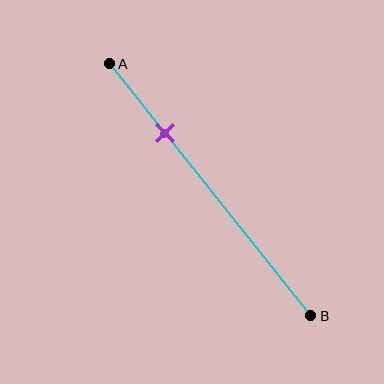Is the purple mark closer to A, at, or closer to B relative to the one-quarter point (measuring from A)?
The purple mark is approximately at the one-quarter point of segment AB.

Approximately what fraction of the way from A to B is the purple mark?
The purple mark is approximately 30% of the way from A to B.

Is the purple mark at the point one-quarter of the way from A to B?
Yes, the mark is approximately at the one-quarter point.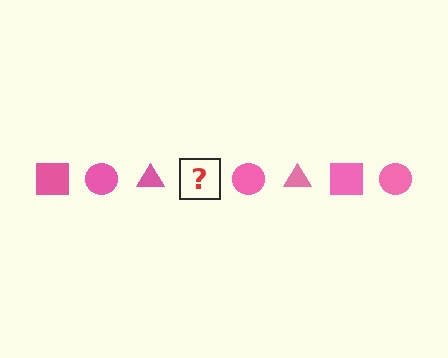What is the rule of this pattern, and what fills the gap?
The rule is that the pattern cycles through square, circle, triangle shapes in pink. The gap should be filled with a pink square.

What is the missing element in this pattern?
The missing element is a pink square.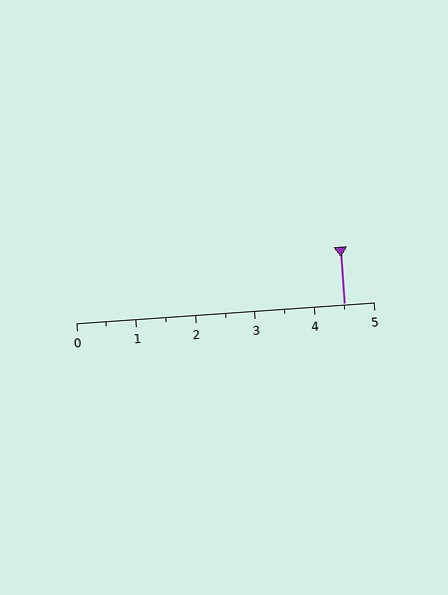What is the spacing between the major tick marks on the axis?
The major ticks are spaced 1 apart.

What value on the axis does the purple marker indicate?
The marker indicates approximately 4.5.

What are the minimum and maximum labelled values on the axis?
The axis runs from 0 to 5.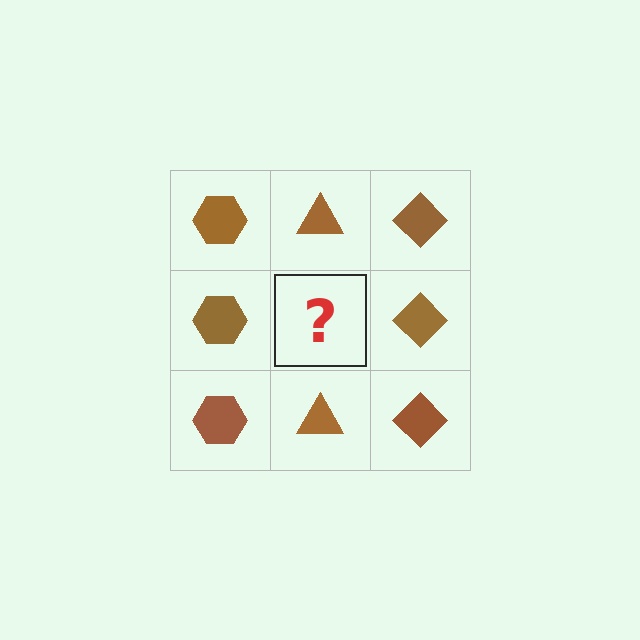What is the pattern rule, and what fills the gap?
The rule is that each column has a consistent shape. The gap should be filled with a brown triangle.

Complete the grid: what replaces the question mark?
The question mark should be replaced with a brown triangle.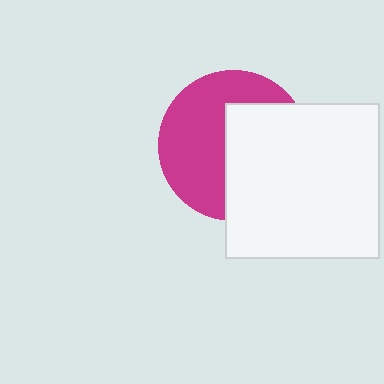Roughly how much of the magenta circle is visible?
About half of it is visible (roughly 53%).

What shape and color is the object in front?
The object in front is a white square.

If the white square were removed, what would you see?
You would see the complete magenta circle.